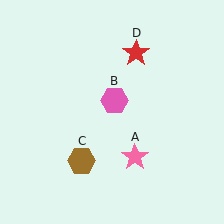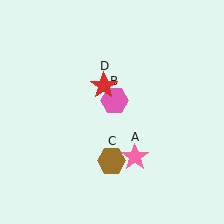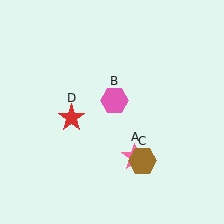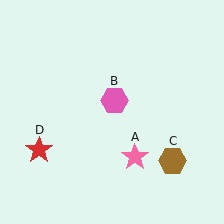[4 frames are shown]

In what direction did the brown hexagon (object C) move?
The brown hexagon (object C) moved right.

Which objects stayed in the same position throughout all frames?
Pink star (object A) and pink hexagon (object B) remained stationary.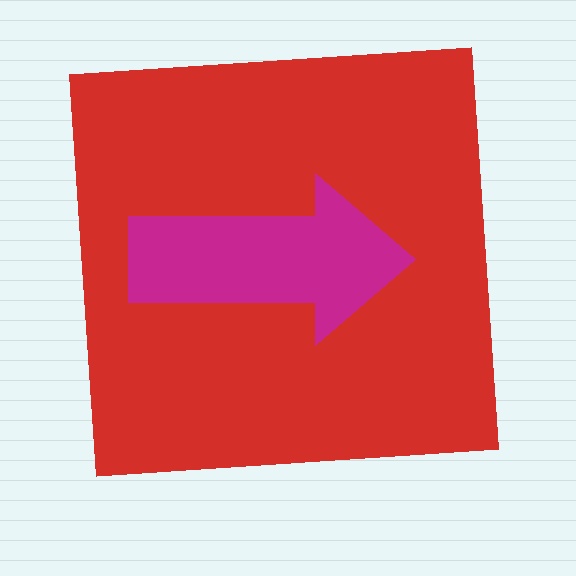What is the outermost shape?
The red square.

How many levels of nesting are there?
2.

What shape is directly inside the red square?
The magenta arrow.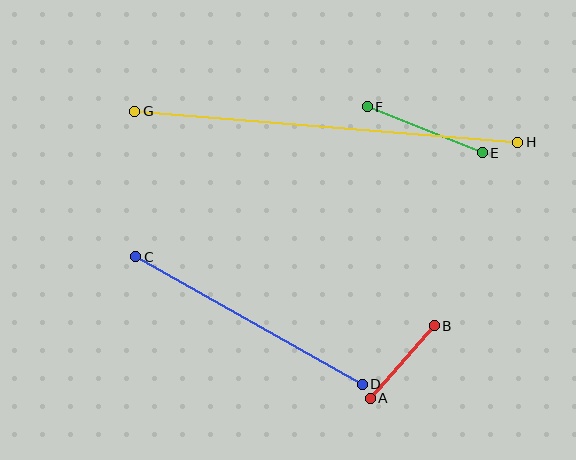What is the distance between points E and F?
The distance is approximately 124 pixels.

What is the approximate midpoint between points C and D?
The midpoint is at approximately (249, 321) pixels.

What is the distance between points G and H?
The distance is approximately 384 pixels.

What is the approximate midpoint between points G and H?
The midpoint is at approximately (326, 127) pixels.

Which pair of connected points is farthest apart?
Points G and H are farthest apart.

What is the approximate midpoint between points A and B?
The midpoint is at approximately (402, 362) pixels.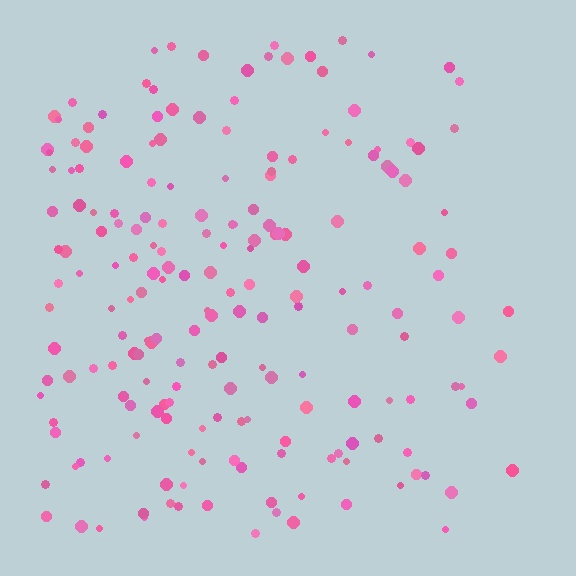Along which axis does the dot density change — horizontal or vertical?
Horizontal.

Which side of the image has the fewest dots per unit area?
The right.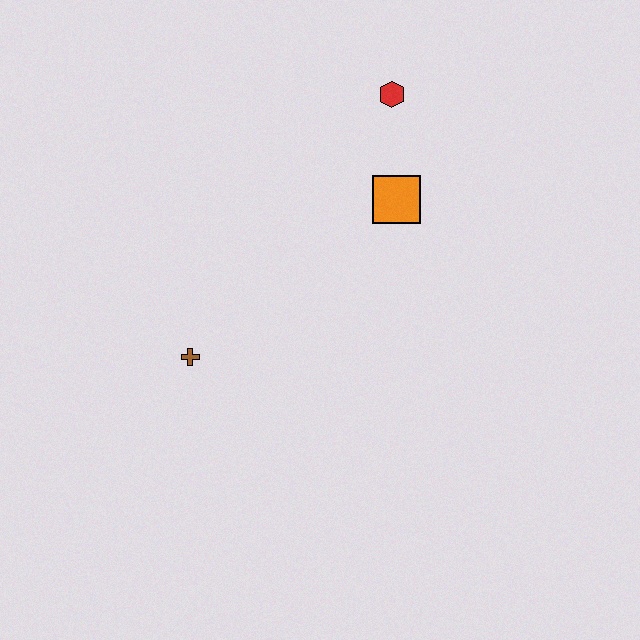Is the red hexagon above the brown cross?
Yes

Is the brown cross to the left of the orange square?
Yes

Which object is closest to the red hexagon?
The orange square is closest to the red hexagon.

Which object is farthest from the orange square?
The brown cross is farthest from the orange square.